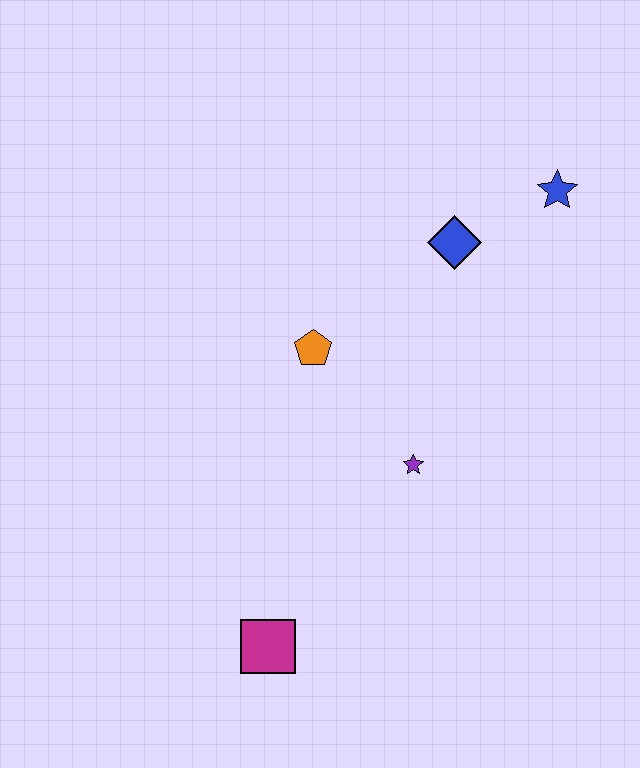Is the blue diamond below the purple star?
No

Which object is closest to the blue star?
The blue diamond is closest to the blue star.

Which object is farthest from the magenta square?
The blue star is farthest from the magenta square.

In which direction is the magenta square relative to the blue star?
The magenta square is below the blue star.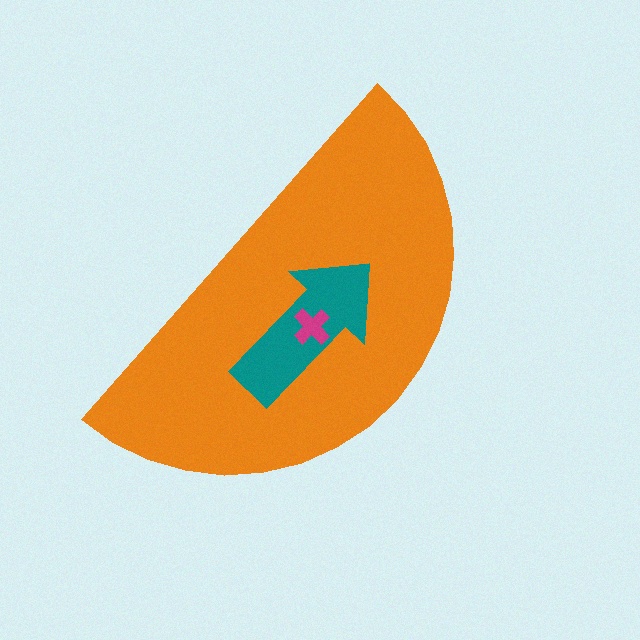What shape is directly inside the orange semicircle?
The teal arrow.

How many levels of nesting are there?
3.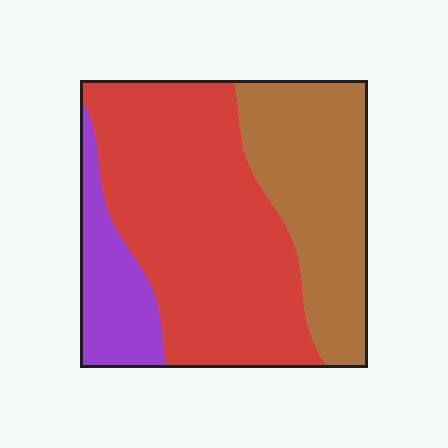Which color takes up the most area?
Red, at roughly 55%.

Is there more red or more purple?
Red.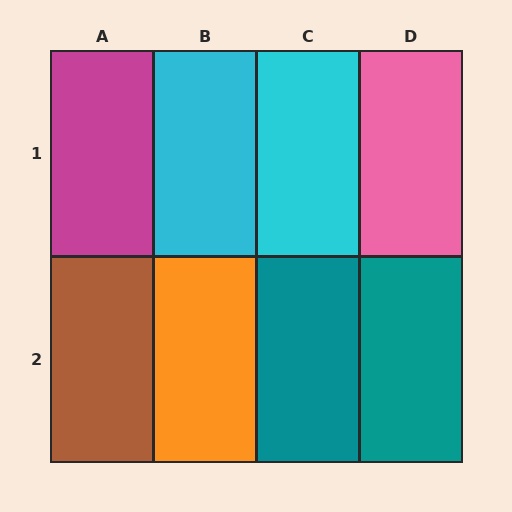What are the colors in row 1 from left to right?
Magenta, cyan, cyan, pink.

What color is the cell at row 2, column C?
Teal.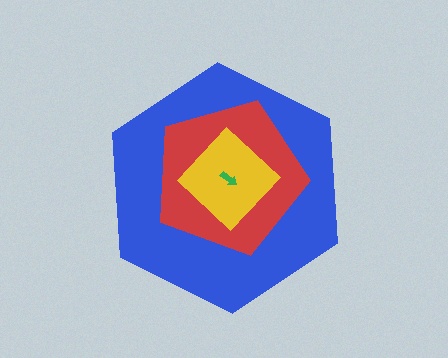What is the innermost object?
The green arrow.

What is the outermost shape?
The blue hexagon.